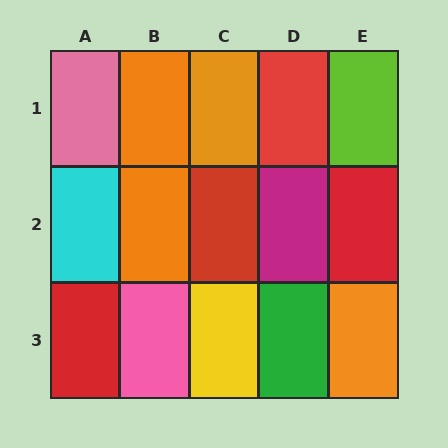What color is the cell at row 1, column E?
Lime.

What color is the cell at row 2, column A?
Cyan.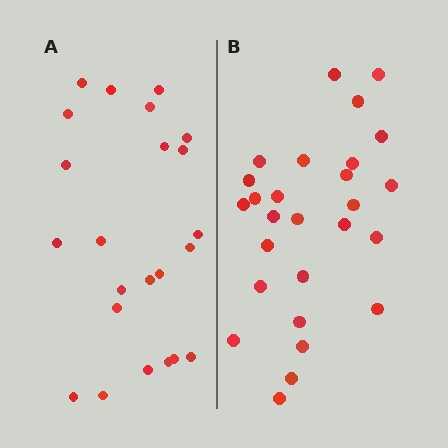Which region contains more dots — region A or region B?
Region B (the right region) has more dots.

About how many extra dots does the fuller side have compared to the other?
Region B has about 4 more dots than region A.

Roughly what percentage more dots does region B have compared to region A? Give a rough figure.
About 15% more.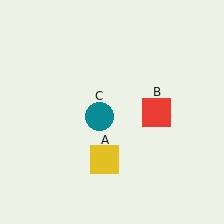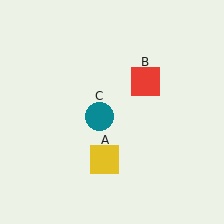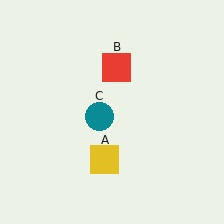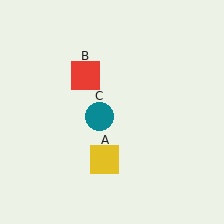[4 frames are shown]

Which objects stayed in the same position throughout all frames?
Yellow square (object A) and teal circle (object C) remained stationary.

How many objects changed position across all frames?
1 object changed position: red square (object B).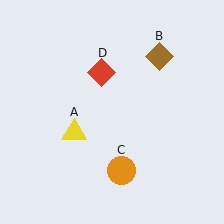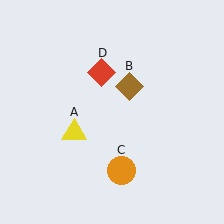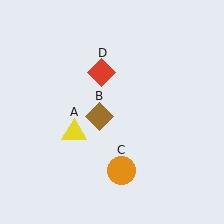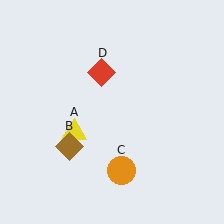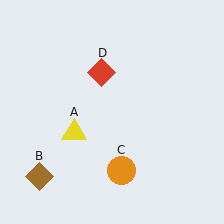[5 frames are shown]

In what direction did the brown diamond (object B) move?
The brown diamond (object B) moved down and to the left.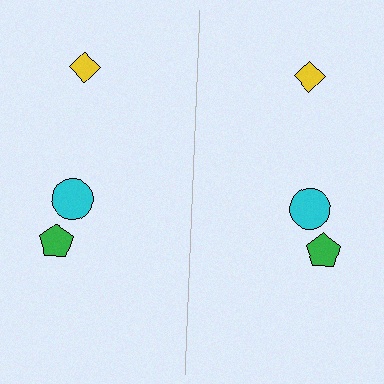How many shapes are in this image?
There are 6 shapes in this image.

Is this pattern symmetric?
Yes, this pattern has bilateral (reflection) symmetry.